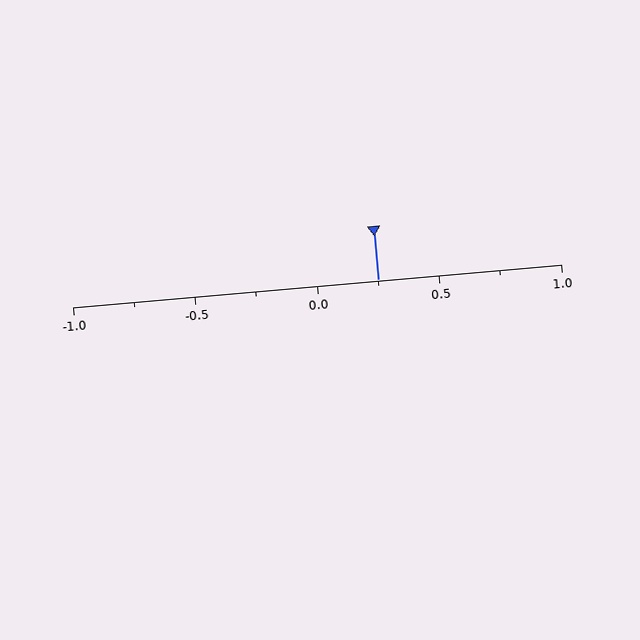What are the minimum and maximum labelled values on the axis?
The axis runs from -1.0 to 1.0.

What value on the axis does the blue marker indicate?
The marker indicates approximately 0.25.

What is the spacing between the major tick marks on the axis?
The major ticks are spaced 0.5 apart.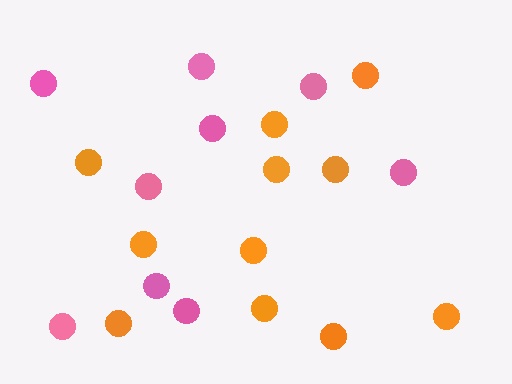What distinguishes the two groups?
There are 2 groups: one group of pink circles (9) and one group of orange circles (11).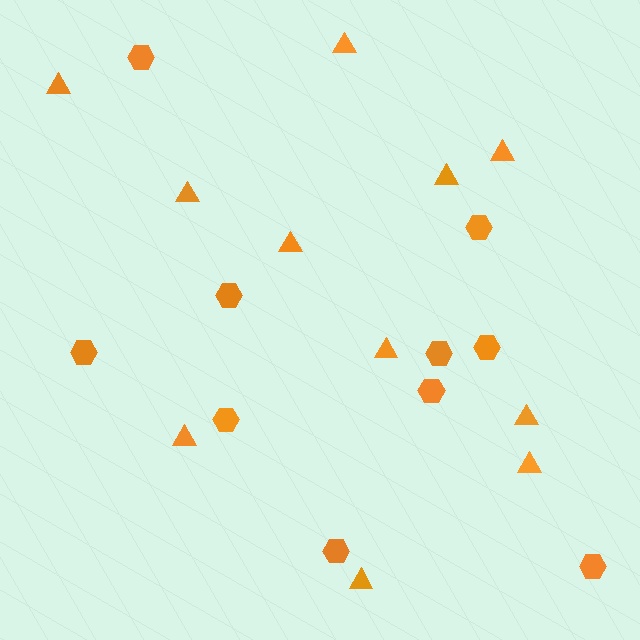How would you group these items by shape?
There are 2 groups: one group of triangles (11) and one group of hexagons (10).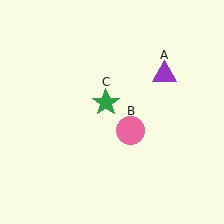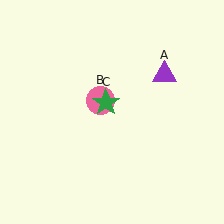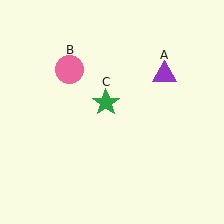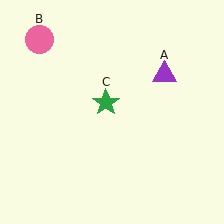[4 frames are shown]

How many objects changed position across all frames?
1 object changed position: pink circle (object B).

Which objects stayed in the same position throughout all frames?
Purple triangle (object A) and green star (object C) remained stationary.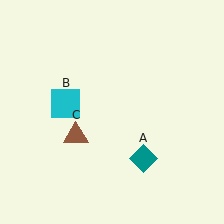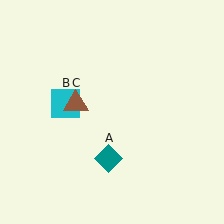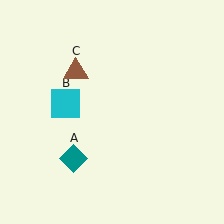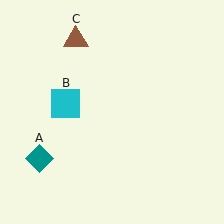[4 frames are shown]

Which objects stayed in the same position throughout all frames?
Cyan square (object B) remained stationary.